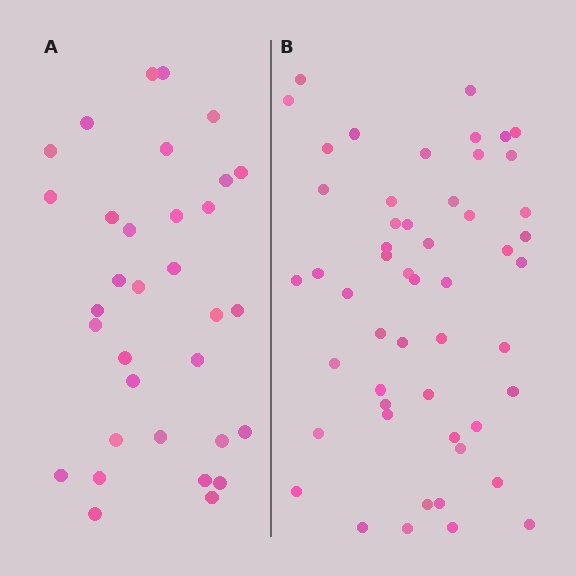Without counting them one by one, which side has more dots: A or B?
Region B (the right region) has more dots.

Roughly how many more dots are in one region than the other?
Region B has approximately 20 more dots than region A.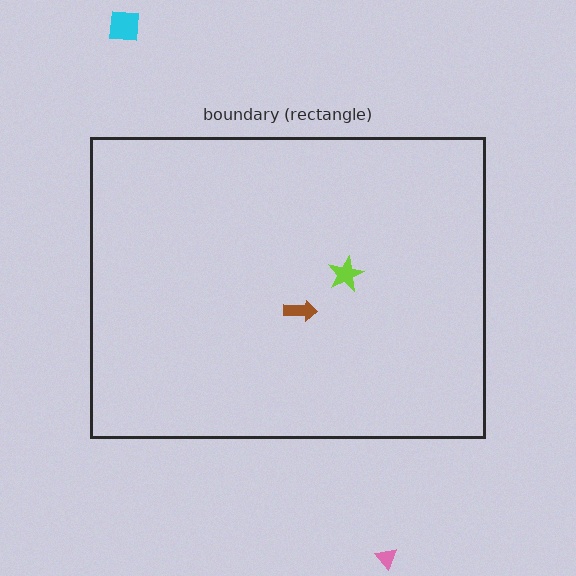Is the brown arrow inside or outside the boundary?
Inside.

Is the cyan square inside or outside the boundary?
Outside.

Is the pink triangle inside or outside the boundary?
Outside.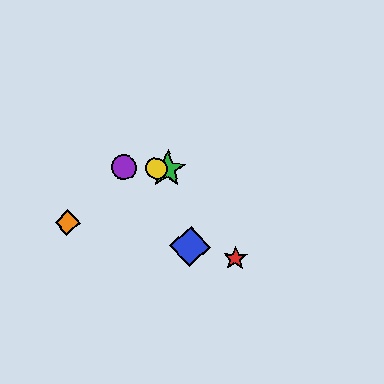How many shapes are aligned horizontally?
3 shapes (the green star, the yellow circle, the purple circle) are aligned horizontally.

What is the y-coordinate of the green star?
The green star is at y≈169.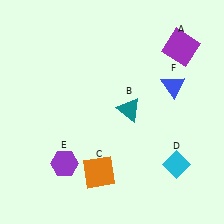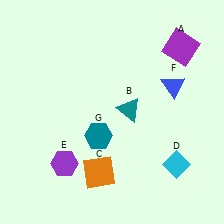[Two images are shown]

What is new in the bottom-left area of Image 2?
A teal hexagon (G) was added in the bottom-left area of Image 2.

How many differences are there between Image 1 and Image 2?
There is 1 difference between the two images.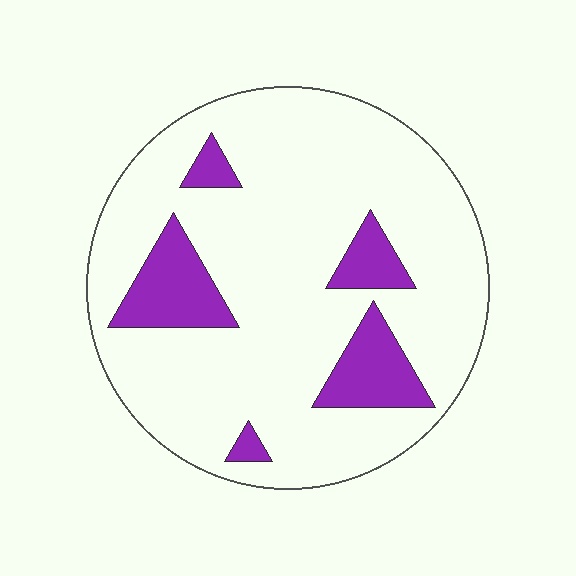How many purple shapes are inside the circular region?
5.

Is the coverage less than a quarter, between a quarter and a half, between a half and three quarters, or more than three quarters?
Less than a quarter.